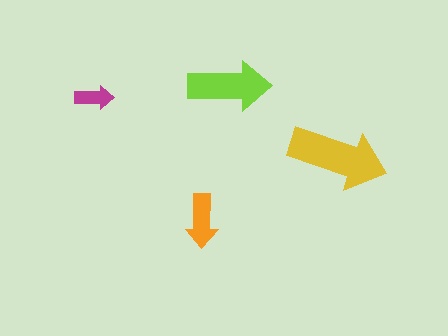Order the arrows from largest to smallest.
the yellow one, the lime one, the orange one, the magenta one.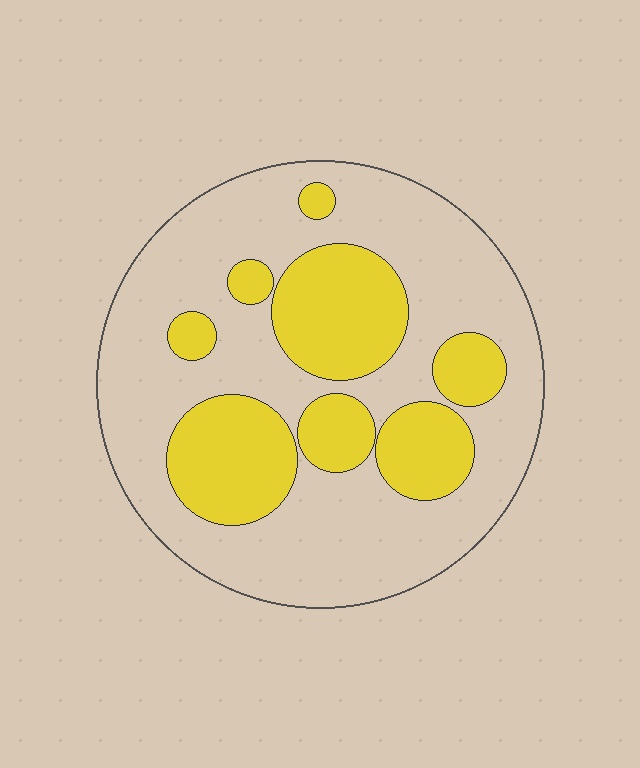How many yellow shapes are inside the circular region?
8.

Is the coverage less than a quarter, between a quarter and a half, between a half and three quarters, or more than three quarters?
Between a quarter and a half.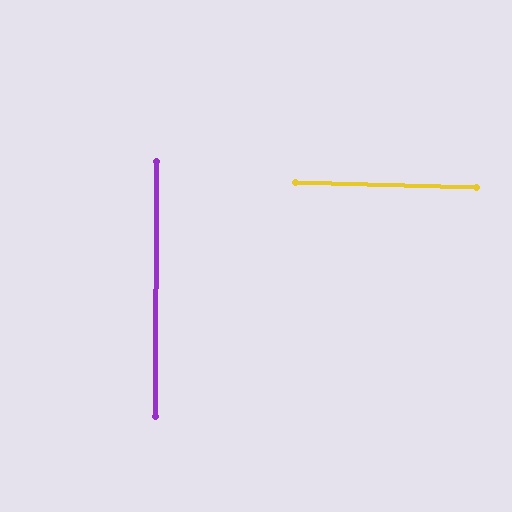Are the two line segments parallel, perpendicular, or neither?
Perpendicular — they meet at approximately 89°.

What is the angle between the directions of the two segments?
Approximately 89 degrees.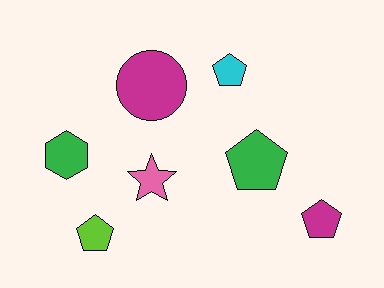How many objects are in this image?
There are 7 objects.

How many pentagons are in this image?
There are 4 pentagons.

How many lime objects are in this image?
There is 1 lime object.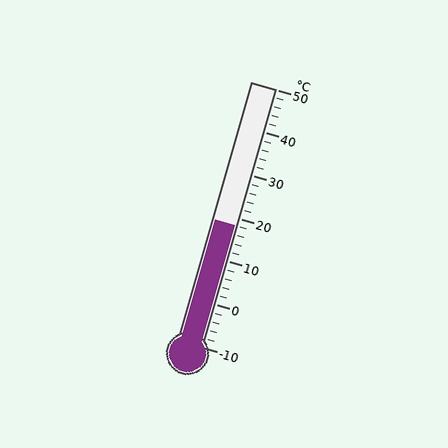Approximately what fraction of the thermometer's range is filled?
The thermometer is filled to approximately 45% of its range.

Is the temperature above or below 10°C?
The temperature is above 10°C.